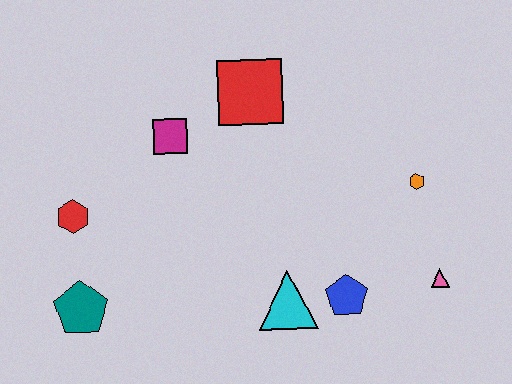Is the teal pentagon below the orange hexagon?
Yes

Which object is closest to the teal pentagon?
The red hexagon is closest to the teal pentagon.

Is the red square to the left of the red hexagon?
No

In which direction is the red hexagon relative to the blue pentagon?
The red hexagon is to the left of the blue pentagon.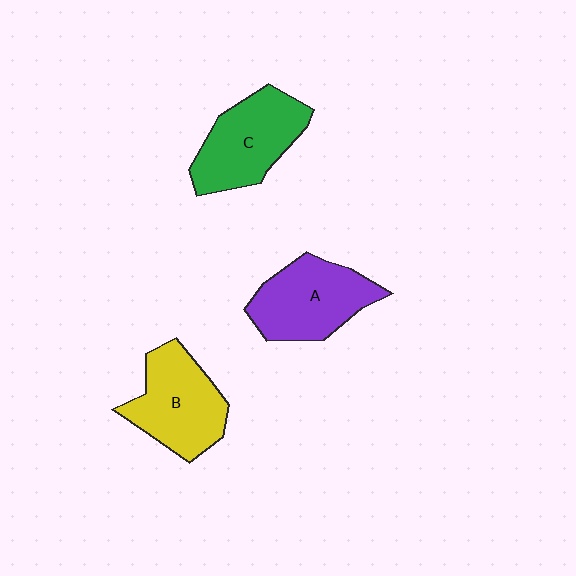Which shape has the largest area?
Shape C (green).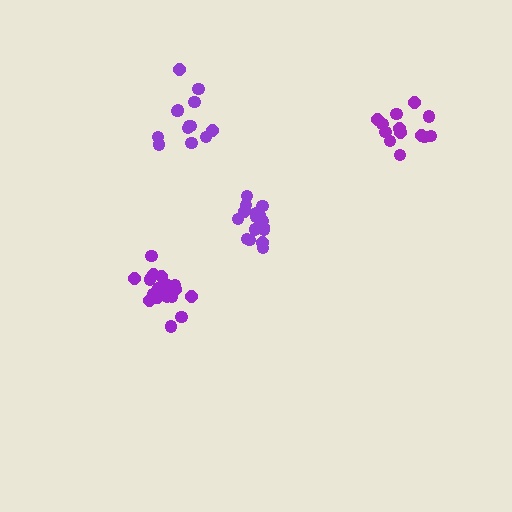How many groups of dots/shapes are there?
There are 4 groups.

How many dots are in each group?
Group 1: 13 dots, Group 2: 13 dots, Group 3: 19 dots, Group 4: 17 dots (62 total).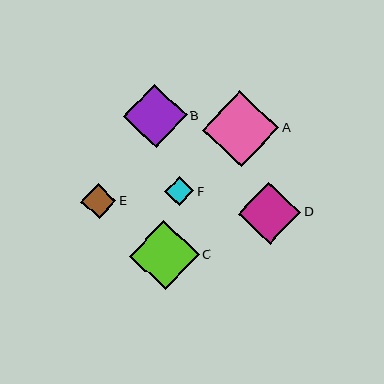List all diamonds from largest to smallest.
From largest to smallest: A, C, B, D, E, F.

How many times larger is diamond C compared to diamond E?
Diamond C is approximately 2.0 times the size of diamond E.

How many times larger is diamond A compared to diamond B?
Diamond A is approximately 1.2 times the size of diamond B.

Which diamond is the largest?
Diamond A is the largest with a size of approximately 76 pixels.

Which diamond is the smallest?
Diamond F is the smallest with a size of approximately 29 pixels.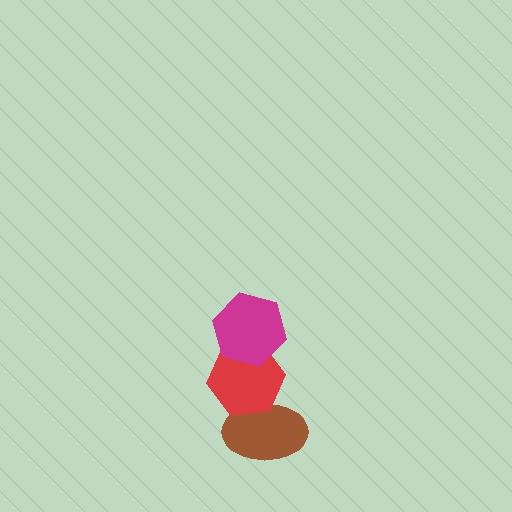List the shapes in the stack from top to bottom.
From top to bottom: the magenta hexagon, the red hexagon, the brown ellipse.